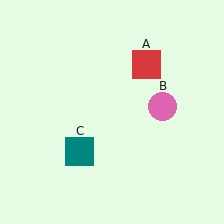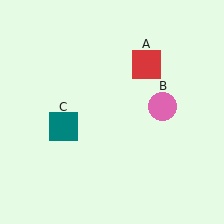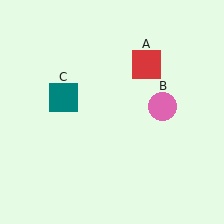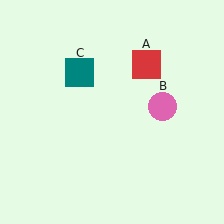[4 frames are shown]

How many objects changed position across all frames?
1 object changed position: teal square (object C).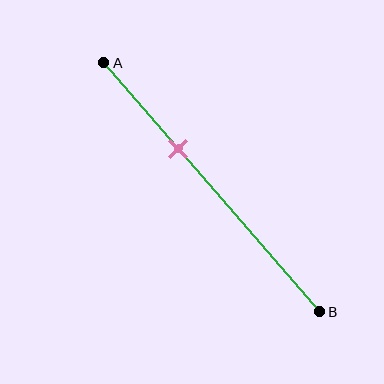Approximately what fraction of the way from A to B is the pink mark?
The pink mark is approximately 35% of the way from A to B.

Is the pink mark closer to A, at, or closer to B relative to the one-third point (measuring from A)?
The pink mark is approximately at the one-third point of segment AB.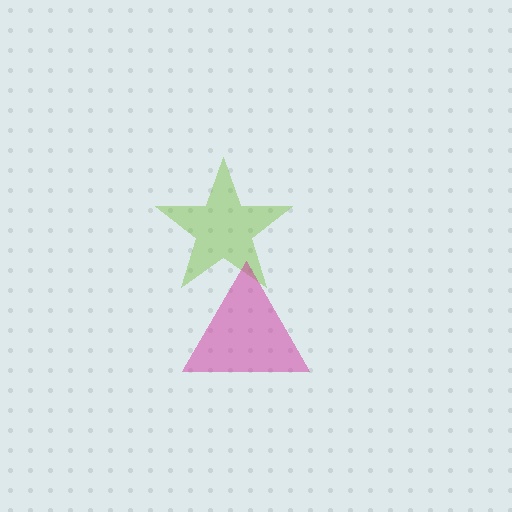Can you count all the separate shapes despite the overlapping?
Yes, there are 2 separate shapes.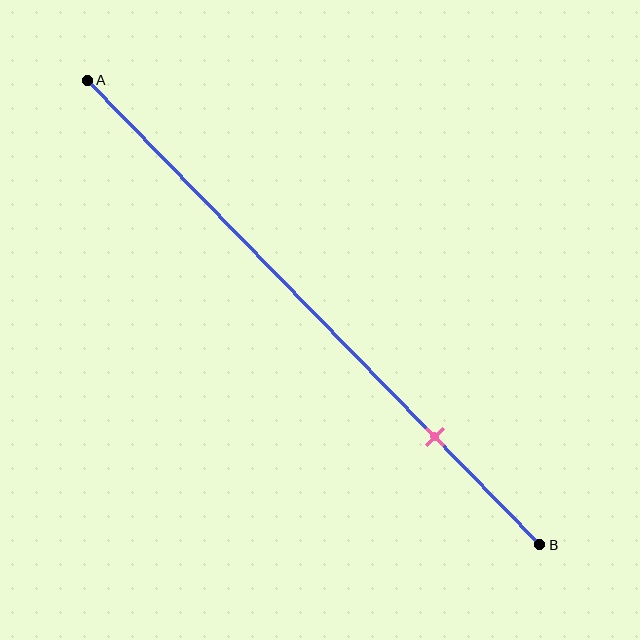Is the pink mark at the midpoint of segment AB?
No, the mark is at about 75% from A, not at the 50% midpoint.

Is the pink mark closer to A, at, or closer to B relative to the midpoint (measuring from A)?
The pink mark is closer to point B than the midpoint of segment AB.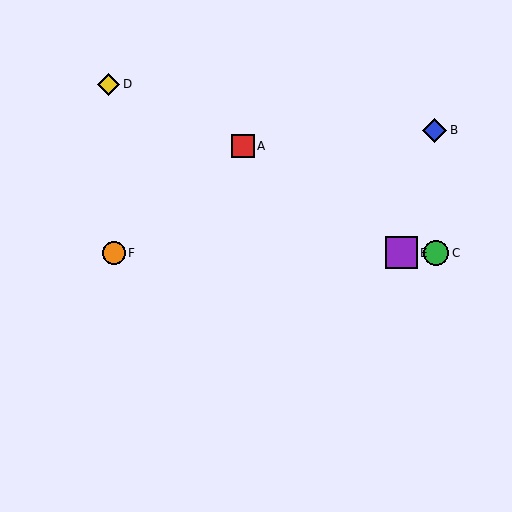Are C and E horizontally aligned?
Yes, both are at y≈253.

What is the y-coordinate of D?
Object D is at y≈84.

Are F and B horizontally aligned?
No, F is at y≈253 and B is at y≈130.